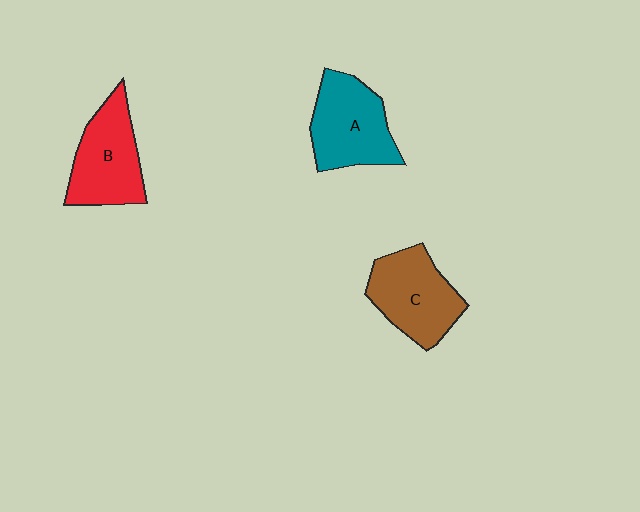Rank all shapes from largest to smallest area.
From largest to smallest: A (teal), C (brown), B (red).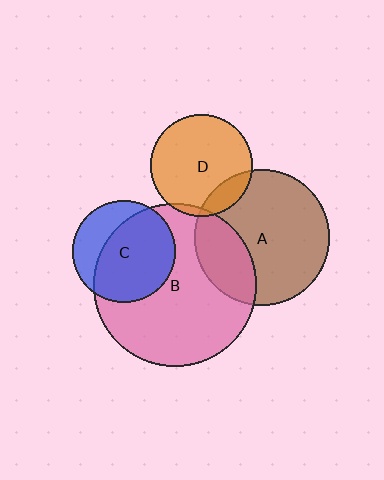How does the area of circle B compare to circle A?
Approximately 1.4 times.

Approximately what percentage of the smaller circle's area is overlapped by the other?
Approximately 25%.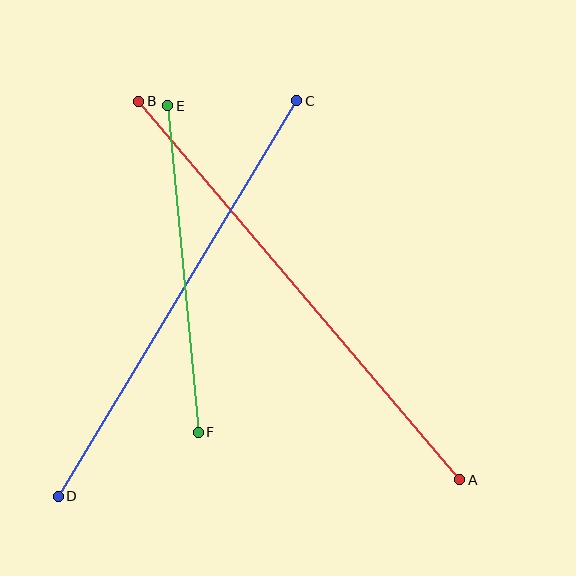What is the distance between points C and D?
The distance is approximately 462 pixels.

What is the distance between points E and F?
The distance is approximately 328 pixels.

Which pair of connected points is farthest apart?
Points A and B are farthest apart.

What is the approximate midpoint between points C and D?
The midpoint is at approximately (178, 298) pixels.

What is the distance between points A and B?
The distance is approximately 496 pixels.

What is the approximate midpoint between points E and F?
The midpoint is at approximately (183, 269) pixels.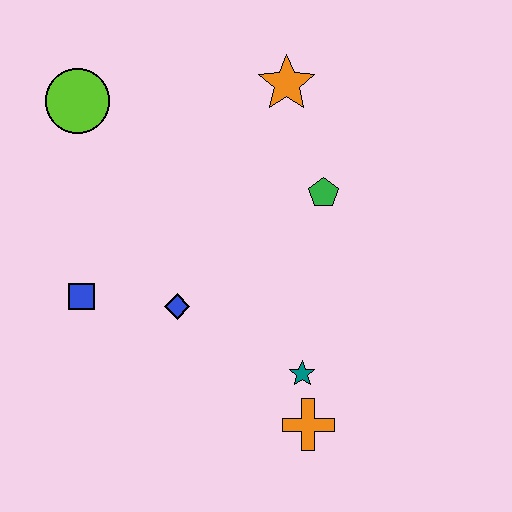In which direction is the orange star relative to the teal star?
The orange star is above the teal star.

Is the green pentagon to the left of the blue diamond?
No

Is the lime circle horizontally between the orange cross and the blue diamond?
No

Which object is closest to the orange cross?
The teal star is closest to the orange cross.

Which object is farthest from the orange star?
The orange cross is farthest from the orange star.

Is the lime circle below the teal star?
No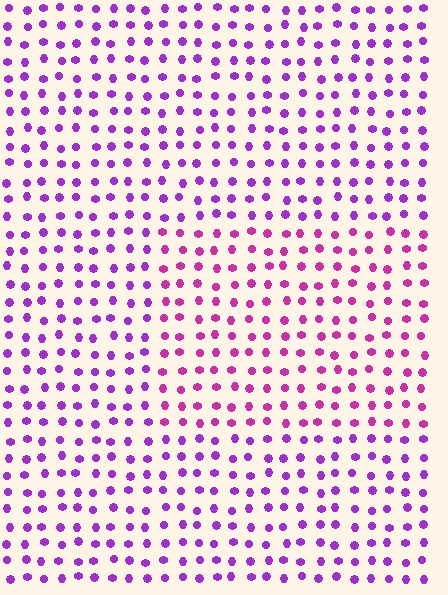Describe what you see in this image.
The image is filled with small purple elements in a uniform arrangement. A rectangle-shaped region is visible where the elements are tinted to a slightly different hue, forming a subtle color boundary.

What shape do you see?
I see a rectangle.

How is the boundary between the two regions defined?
The boundary is defined purely by a slight shift in hue (about 32 degrees). Spacing, size, and orientation are identical on both sides.